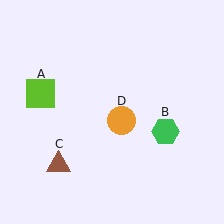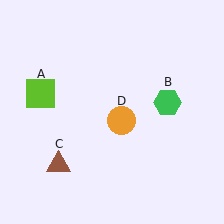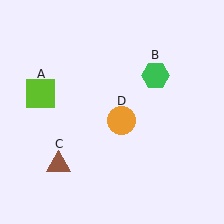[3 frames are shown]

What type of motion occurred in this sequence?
The green hexagon (object B) rotated counterclockwise around the center of the scene.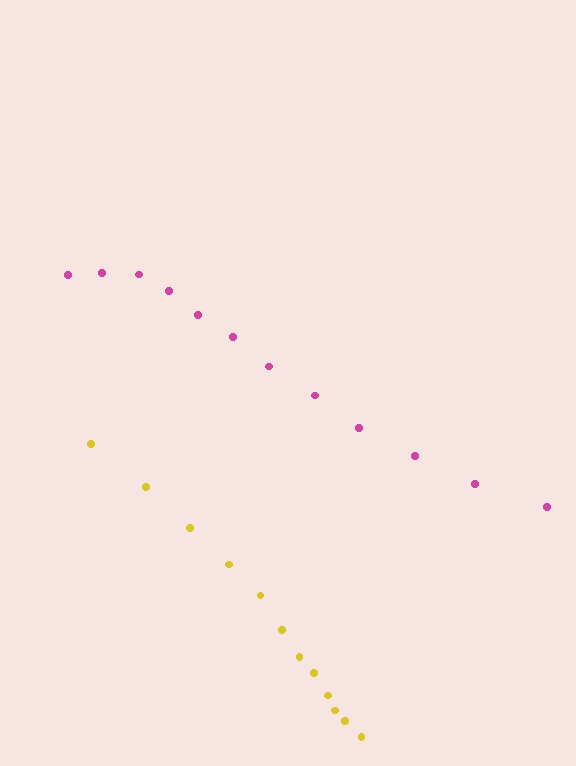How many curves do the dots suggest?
There are 2 distinct paths.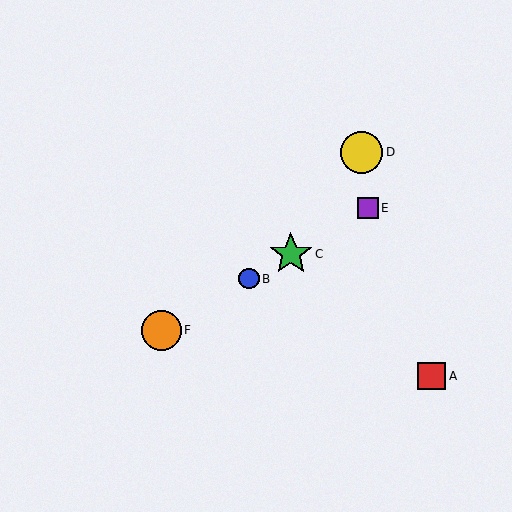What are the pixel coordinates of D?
Object D is at (362, 152).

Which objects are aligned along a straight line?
Objects B, C, E, F are aligned along a straight line.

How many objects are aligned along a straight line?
4 objects (B, C, E, F) are aligned along a straight line.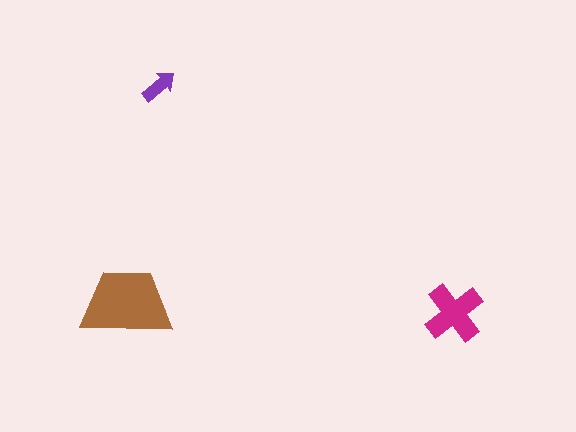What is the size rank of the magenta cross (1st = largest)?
2nd.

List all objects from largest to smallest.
The brown trapezoid, the magenta cross, the purple arrow.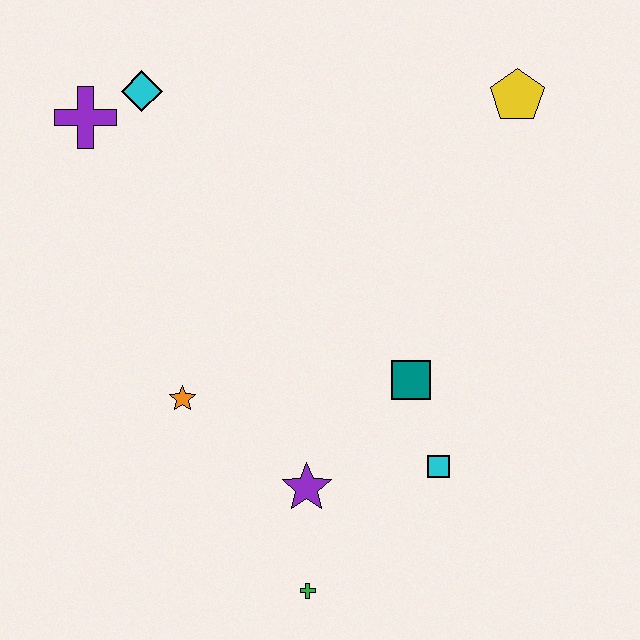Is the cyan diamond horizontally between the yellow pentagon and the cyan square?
No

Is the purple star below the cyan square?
Yes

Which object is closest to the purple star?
The green cross is closest to the purple star.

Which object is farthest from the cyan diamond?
The green cross is farthest from the cyan diamond.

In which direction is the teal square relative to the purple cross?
The teal square is to the right of the purple cross.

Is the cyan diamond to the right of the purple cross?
Yes